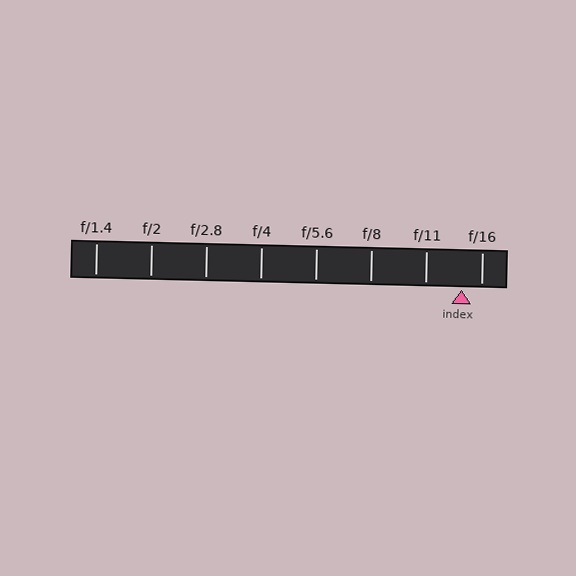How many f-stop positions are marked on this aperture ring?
There are 8 f-stop positions marked.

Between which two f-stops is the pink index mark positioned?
The index mark is between f/11 and f/16.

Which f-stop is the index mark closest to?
The index mark is closest to f/16.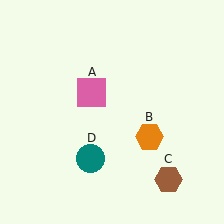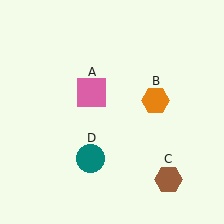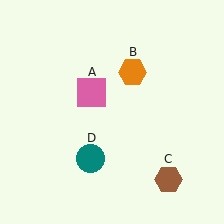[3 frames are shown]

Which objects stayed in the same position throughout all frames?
Pink square (object A) and brown hexagon (object C) and teal circle (object D) remained stationary.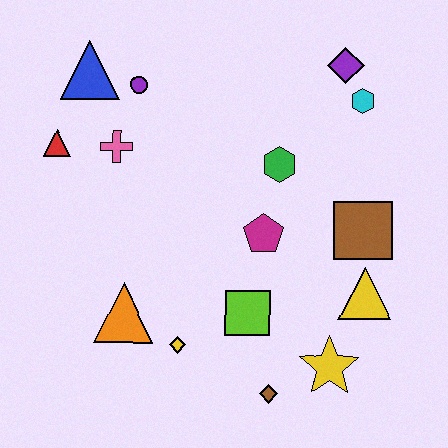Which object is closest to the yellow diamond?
The orange triangle is closest to the yellow diamond.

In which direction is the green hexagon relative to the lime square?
The green hexagon is above the lime square.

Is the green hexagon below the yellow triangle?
No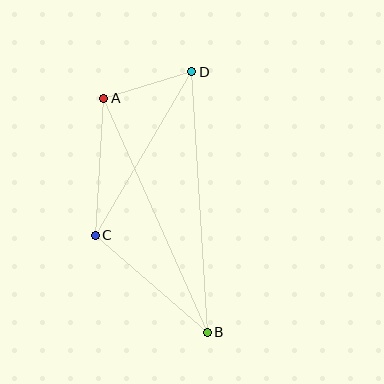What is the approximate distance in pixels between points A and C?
The distance between A and C is approximately 137 pixels.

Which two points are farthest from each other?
Points B and D are farthest from each other.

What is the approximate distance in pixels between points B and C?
The distance between B and C is approximately 148 pixels.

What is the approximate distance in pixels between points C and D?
The distance between C and D is approximately 189 pixels.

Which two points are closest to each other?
Points A and D are closest to each other.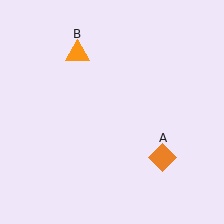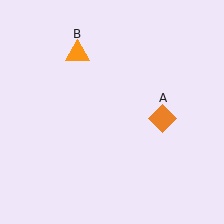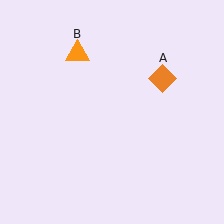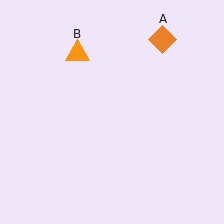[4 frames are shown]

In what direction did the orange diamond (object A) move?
The orange diamond (object A) moved up.